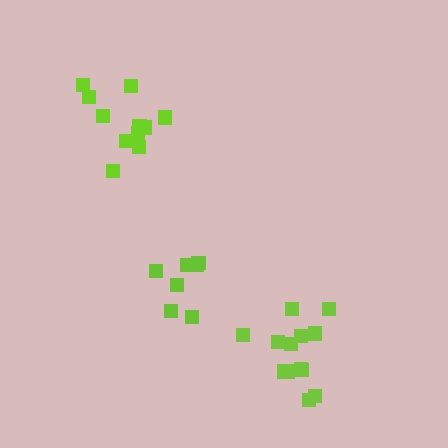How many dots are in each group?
Group 1: 11 dots, Group 2: 7 dots, Group 3: 13 dots (31 total).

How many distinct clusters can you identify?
There are 3 distinct clusters.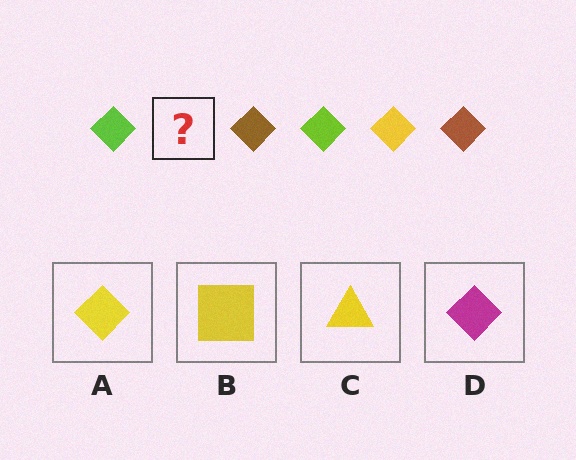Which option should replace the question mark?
Option A.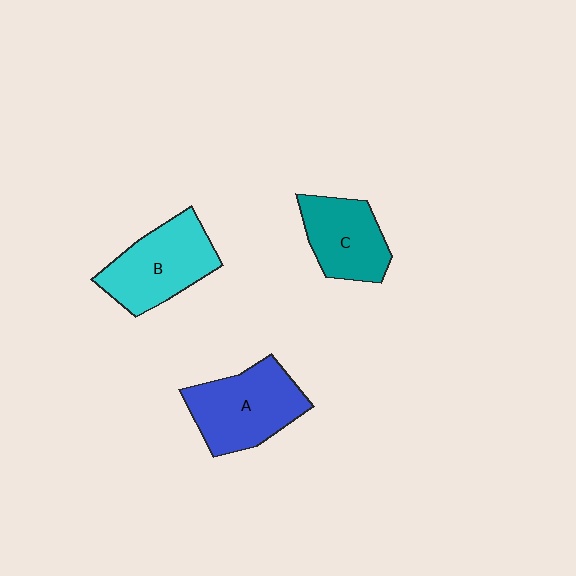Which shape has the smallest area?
Shape C (teal).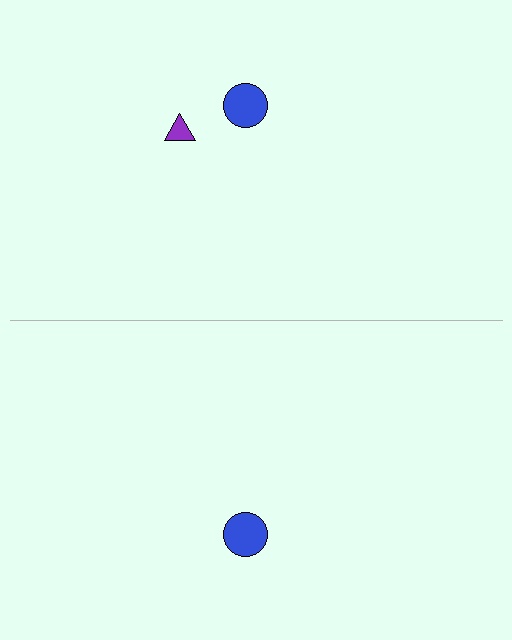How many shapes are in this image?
There are 3 shapes in this image.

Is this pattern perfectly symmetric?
No, the pattern is not perfectly symmetric. A purple triangle is missing from the bottom side.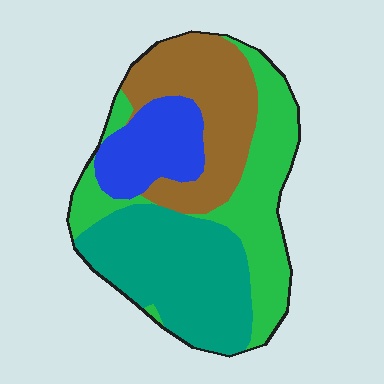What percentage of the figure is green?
Green takes up between a quarter and a half of the figure.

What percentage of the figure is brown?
Brown takes up about one quarter (1/4) of the figure.